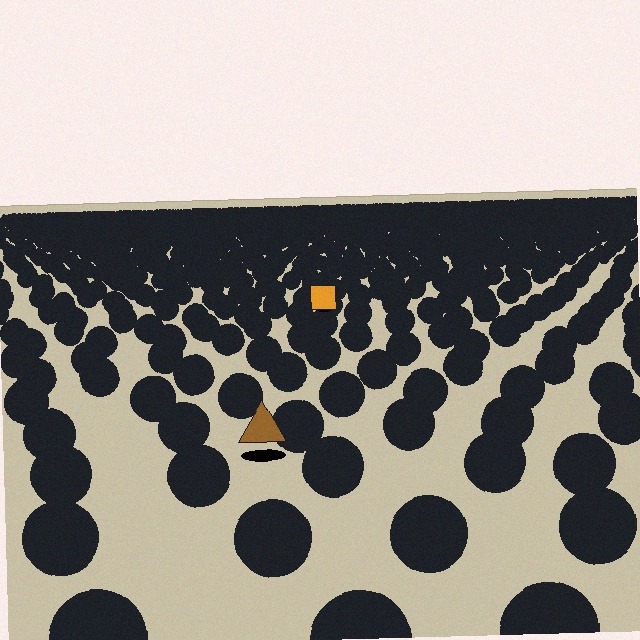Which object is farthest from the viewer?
The orange square is farthest from the viewer. It appears smaller and the ground texture around it is denser.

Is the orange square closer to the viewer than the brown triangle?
No. The brown triangle is closer — you can tell from the texture gradient: the ground texture is coarser near it.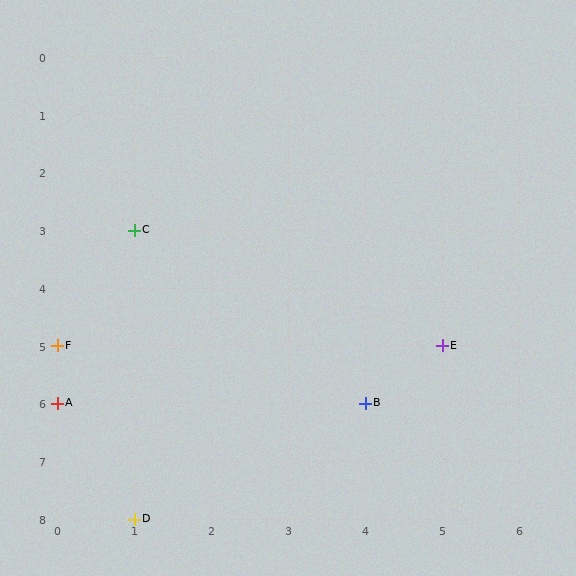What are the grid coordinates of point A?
Point A is at grid coordinates (0, 6).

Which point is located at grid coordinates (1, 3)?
Point C is at (1, 3).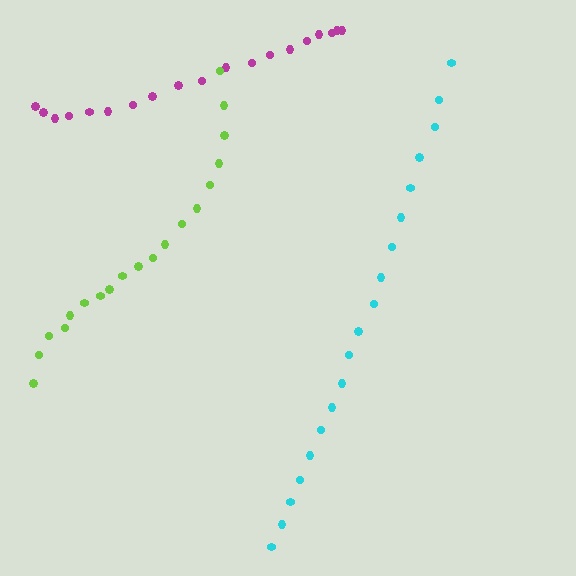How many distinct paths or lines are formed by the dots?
There are 3 distinct paths.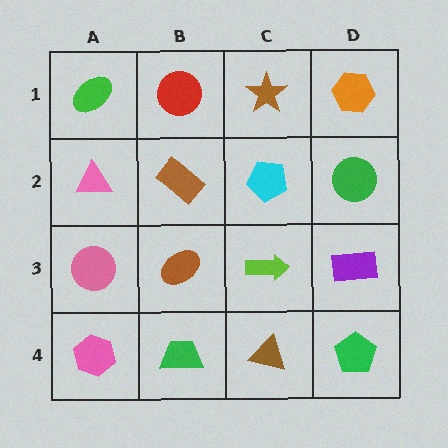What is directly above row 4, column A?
A pink circle.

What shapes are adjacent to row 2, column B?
A red circle (row 1, column B), a brown ellipse (row 3, column B), a pink triangle (row 2, column A), a cyan pentagon (row 2, column C).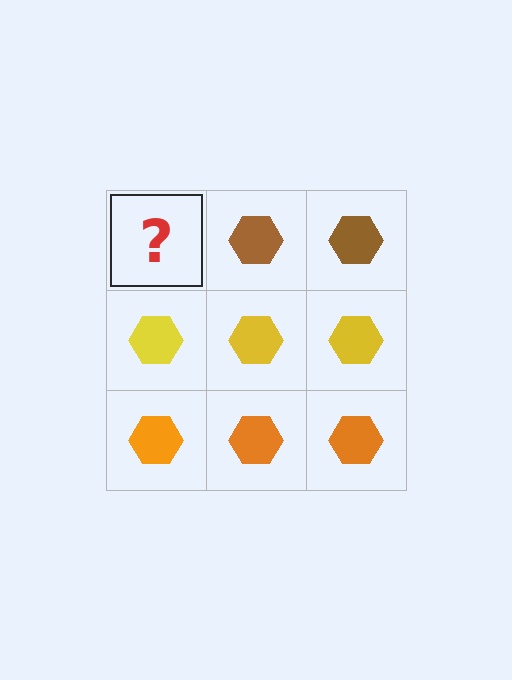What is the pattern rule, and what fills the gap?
The rule is that each row has a consistent color. The gap should be filled with a brown hexagon.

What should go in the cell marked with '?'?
The missing cell should contain a brown hexagon.